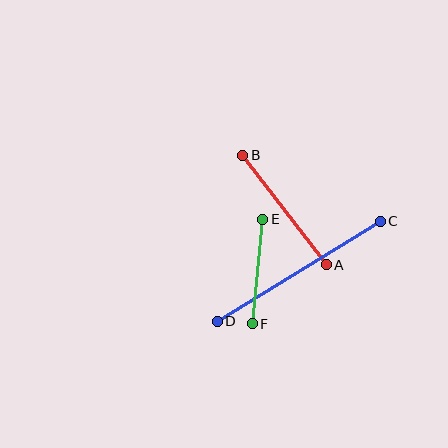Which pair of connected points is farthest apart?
Points C and D are farthest apart.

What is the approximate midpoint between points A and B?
The midpoint is at approximately (284, 210) pixels.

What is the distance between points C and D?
The distance is approximately 191 pixels.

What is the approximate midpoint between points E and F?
The midpoint is at approximately (258, 272) pixels.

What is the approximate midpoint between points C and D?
The midpoint is at approximately (299, 271) pixels.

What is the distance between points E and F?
The distance is approximately 105 pixels.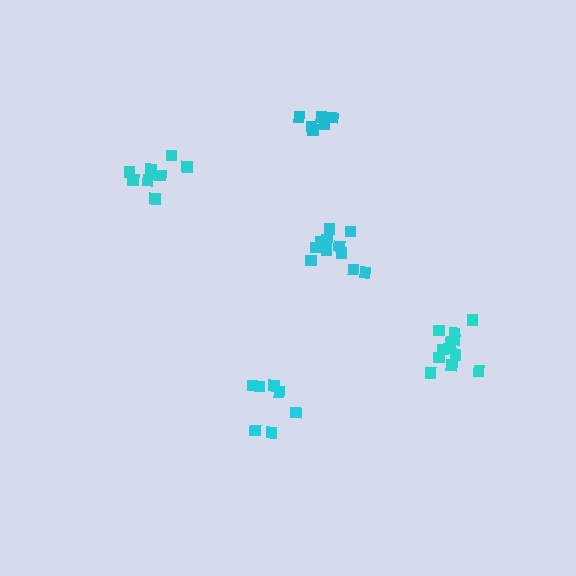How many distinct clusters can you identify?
There are 5 distinct clusters.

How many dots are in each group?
Group 1: 7 dots, Group 2: 9 dots, Group 3: 11 dots, Group 4: 12 dots, Group 5: 6 dots (45 total).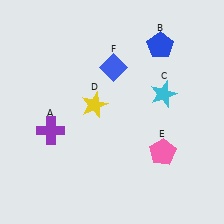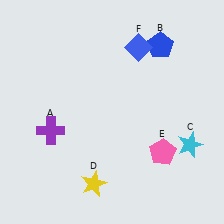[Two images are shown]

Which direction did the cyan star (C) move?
The cyan star (C) moved down.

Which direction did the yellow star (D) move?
The yellow star (D) moved down.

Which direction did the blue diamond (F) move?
The blue diamond (F) moved right.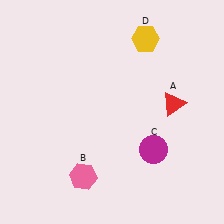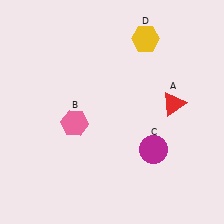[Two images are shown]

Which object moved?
The pink hexagon (B) moved up.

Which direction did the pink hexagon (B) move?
The pink hexagon (B) moved up.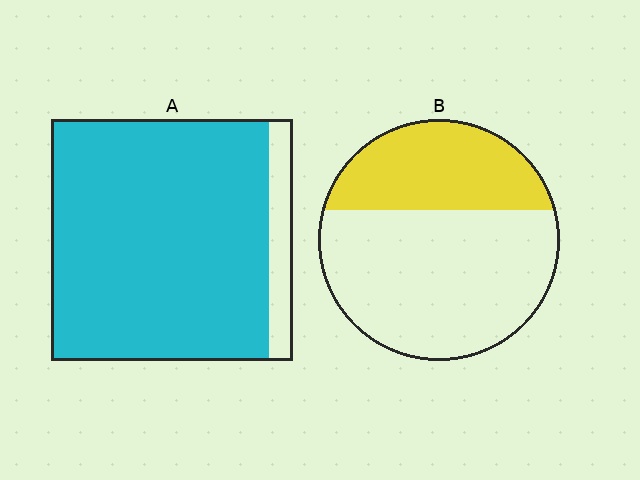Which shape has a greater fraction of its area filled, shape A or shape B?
Shape A.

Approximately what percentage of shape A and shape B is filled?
A is approximately 90% and B is approximately 35%.